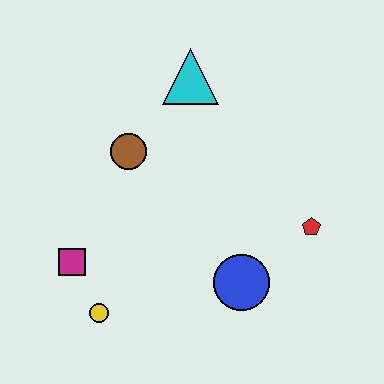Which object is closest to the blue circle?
The red pentagon is closest to the blue circle.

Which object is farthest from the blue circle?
The cyan triangle is farthest from the blue circle.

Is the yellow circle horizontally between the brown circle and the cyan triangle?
No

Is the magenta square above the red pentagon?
No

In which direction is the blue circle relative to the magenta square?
The blue circle is to the right of the magenta square.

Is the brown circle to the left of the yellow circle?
No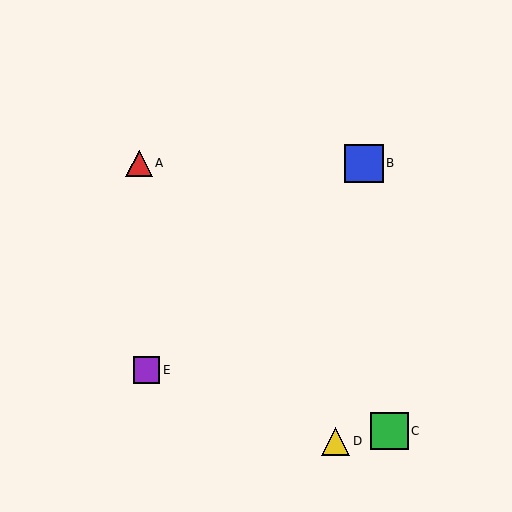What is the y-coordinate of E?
Object E is at y≈370.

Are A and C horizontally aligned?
No, A is at y≈163 and C is at y≈431.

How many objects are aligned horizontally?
2 objects (A, B) are aligned horizontally.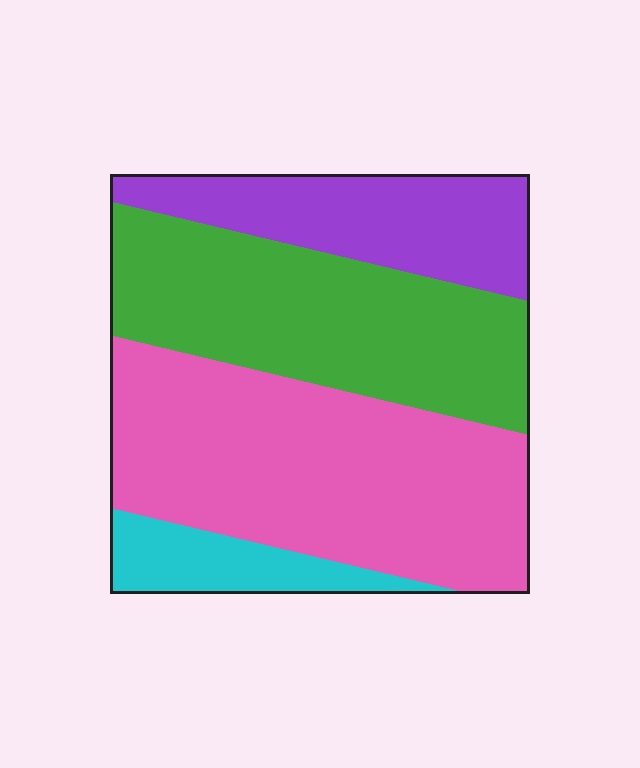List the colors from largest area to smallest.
From largest to smallest: pink, green, purple, cyan.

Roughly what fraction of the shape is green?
Green covers roughly 30% of the shape.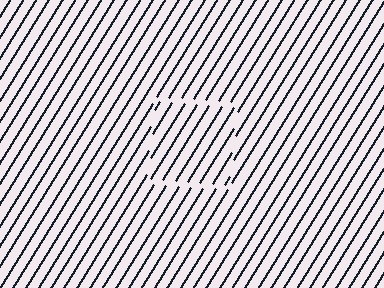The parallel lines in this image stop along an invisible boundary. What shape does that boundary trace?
An illusory square. The interior of the shape contains the same grating, shifted by half a period — the contour is defined by the phase discontinuity where line-ends from the inner and outer gratings abut.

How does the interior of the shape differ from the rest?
The interior of the shape contains the same grating, shifted by half a period — the contour is defined by the phase discontinuity where line-ends from the inner and outer gratings abut.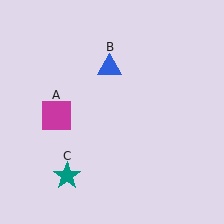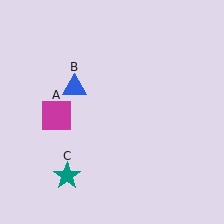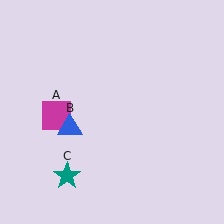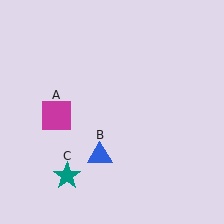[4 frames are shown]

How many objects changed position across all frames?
1 object changed position: blue triangle (object B).